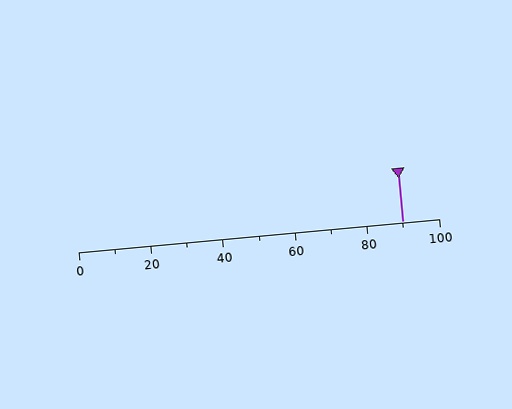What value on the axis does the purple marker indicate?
The marker indicates approximately 90.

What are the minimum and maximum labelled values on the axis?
The axis runs from 0 to 100.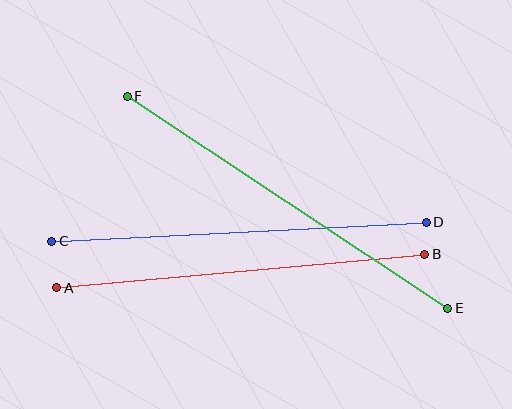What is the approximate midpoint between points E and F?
The midpoint is at approximately (288, 202) pixels.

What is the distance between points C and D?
The distance is approximately 375 pixels.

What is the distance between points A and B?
The distance is approximately 370 pixels.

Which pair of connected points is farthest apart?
Points E and F are farthest apart.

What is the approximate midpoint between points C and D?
The midpoint is at approximately (239, 232) pixels.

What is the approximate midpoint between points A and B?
The midpoint is at approximately (241, 271) pixels.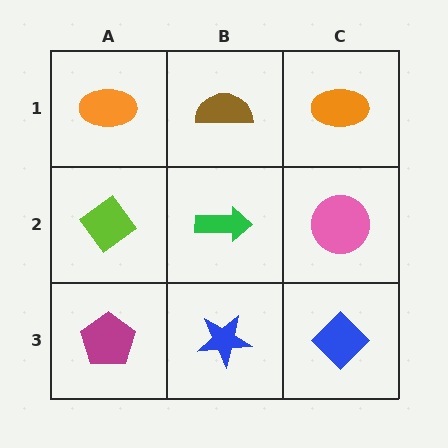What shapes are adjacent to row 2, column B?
A brown semicircle (row 1, column B), a blue star (row 3, column B), a lime diamond (row 2, column A), a pink circle (row 2, column C).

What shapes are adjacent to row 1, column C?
A pink circle (row 2, column C), a brown semicircle (row 1, column B).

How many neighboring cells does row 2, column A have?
3.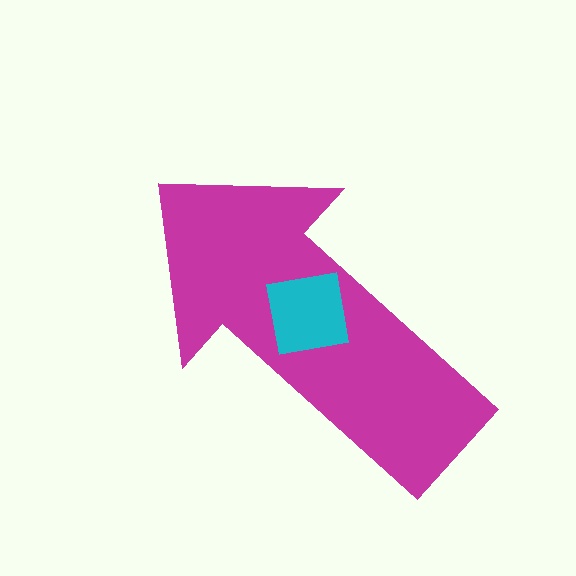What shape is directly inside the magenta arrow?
The cyan square.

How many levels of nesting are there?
2.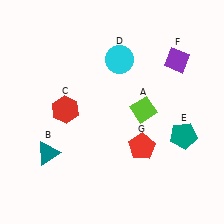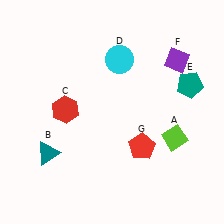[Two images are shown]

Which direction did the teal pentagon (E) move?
The teal pentagon (E) moved up.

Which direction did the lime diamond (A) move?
The lime diamond (A) moved right.